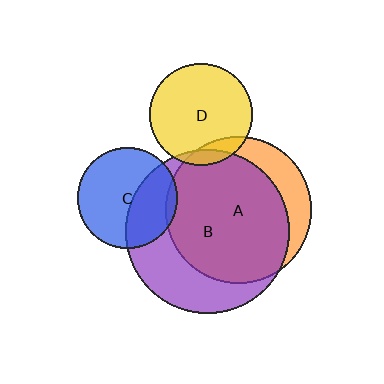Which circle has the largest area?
Circle B (purple).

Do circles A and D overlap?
Yes.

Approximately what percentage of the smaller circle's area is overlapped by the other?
Approximately 10%.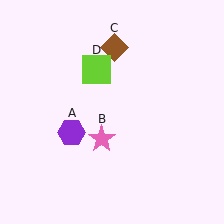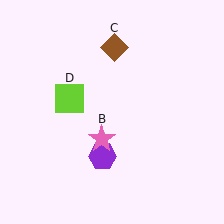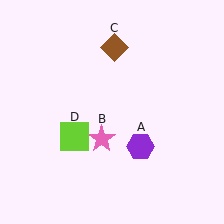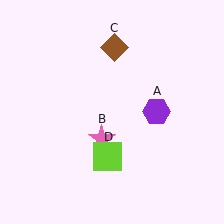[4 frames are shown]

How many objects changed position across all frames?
2 objects changed position: purple hexagon (object A), lime square (object D).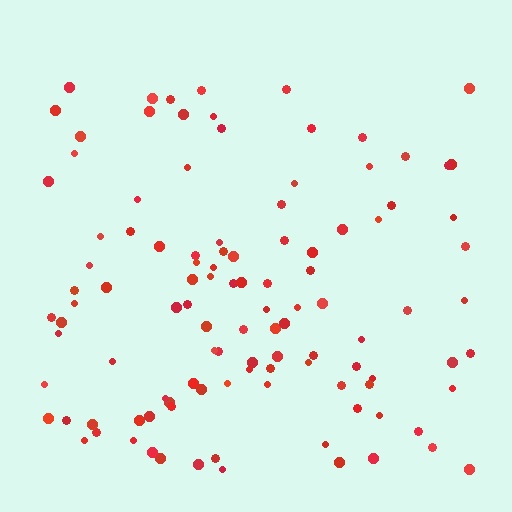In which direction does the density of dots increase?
From top to bottom, with the bottom side densest.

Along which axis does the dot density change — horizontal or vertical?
Vertical.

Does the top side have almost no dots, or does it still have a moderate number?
Still a moderate number, just noticeably fewer than the bottom.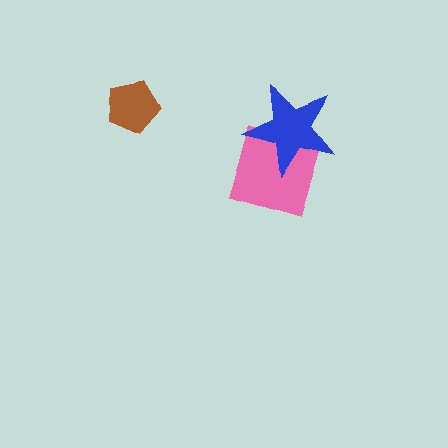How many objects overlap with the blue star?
1 object overlaps with the blue star.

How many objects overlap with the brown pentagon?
0 objects overlap with the brown pentagon.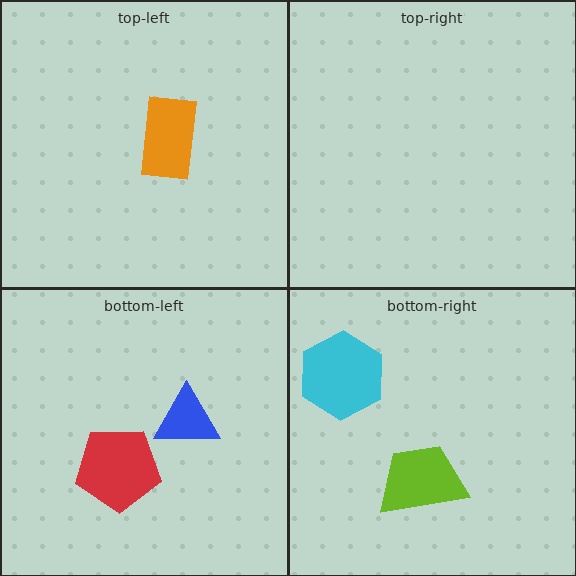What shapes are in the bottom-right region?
The cyan hexagon, the lime trapezoid.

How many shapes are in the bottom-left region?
2.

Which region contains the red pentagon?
The bottom-left region.